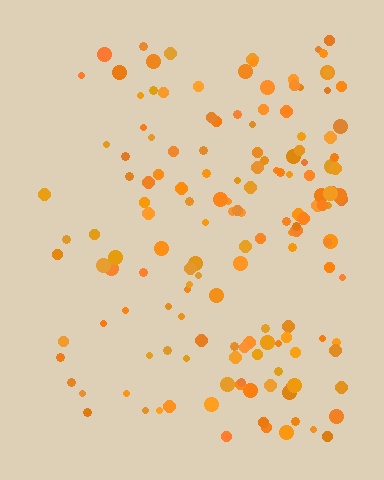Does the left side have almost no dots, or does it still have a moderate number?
Still a moderate number, just noticeably fewer than the right.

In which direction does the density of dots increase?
From left to right, with the right side densest.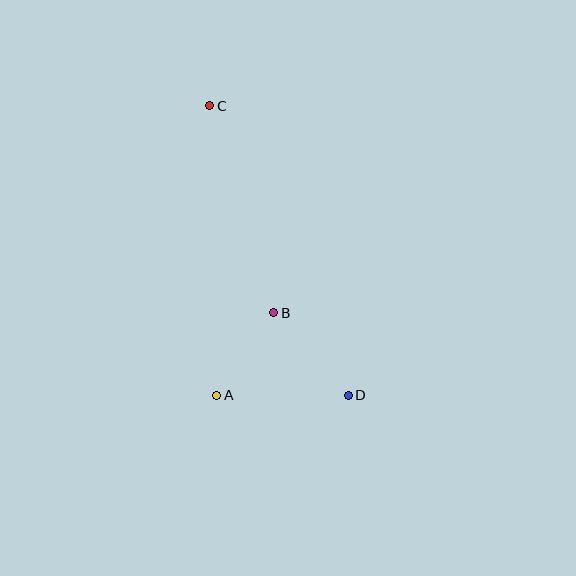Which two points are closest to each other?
Points A and B are closest to each other.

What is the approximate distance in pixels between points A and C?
The distance between A and C is approximately 290 pixels.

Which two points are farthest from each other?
Points C and D are farthest from each other.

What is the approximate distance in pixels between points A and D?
The distance between A and D is approximately 132 pixels.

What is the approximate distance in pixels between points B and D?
The distance between B and D is approximately 111 pixels.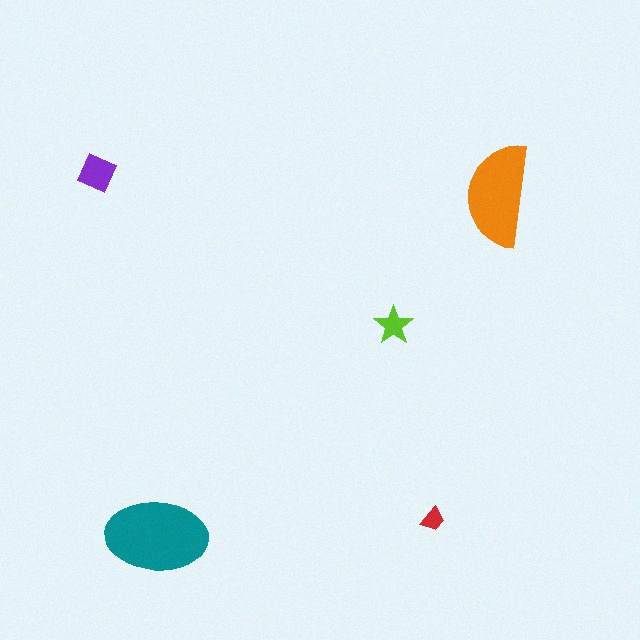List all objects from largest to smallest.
The teal ellipse, the orange semicircle, the purple diamond, the lime star, the red trapezoid.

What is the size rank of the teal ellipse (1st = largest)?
1st.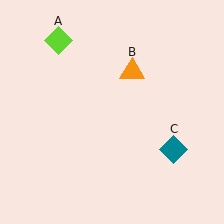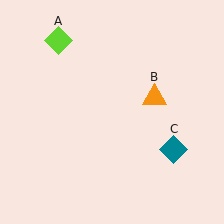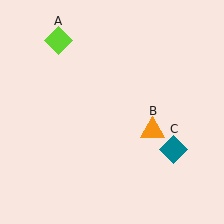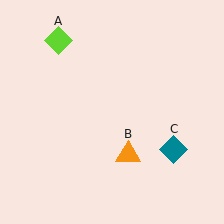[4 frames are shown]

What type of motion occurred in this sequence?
The orange triangle (object B) rotated clockwise around the center of the scene.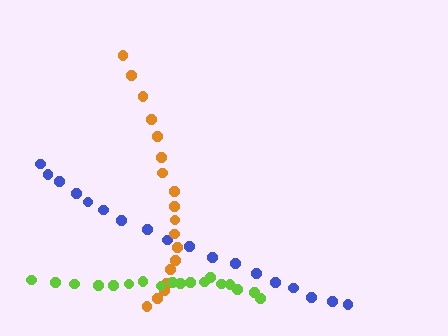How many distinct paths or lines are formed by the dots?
There are 3 distinct paths.